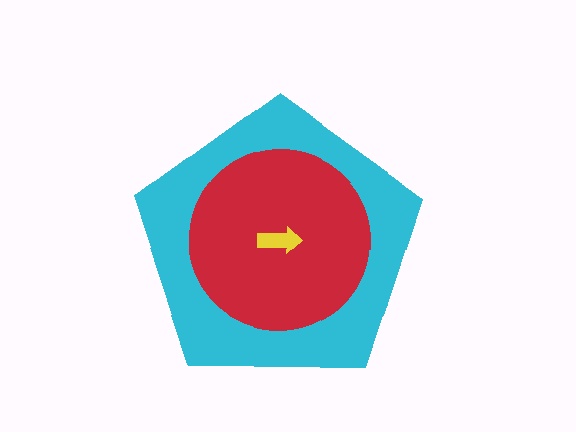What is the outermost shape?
The cyan pentagon.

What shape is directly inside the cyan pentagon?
The red circle.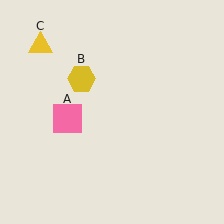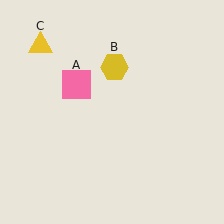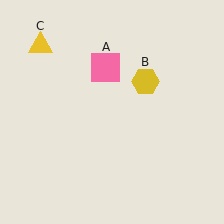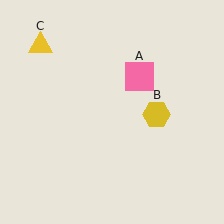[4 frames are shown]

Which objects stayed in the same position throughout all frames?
Yellow triangle (object C) remained stationary.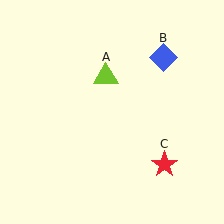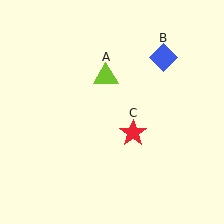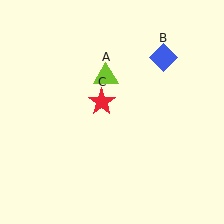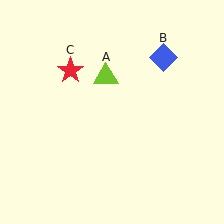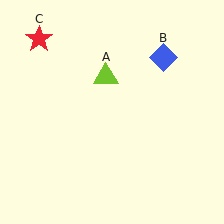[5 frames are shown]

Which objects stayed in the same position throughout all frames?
Lime triangle (object A) and blue diamond (object B) remained stationary.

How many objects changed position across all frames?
1 object changed position: red star (object C).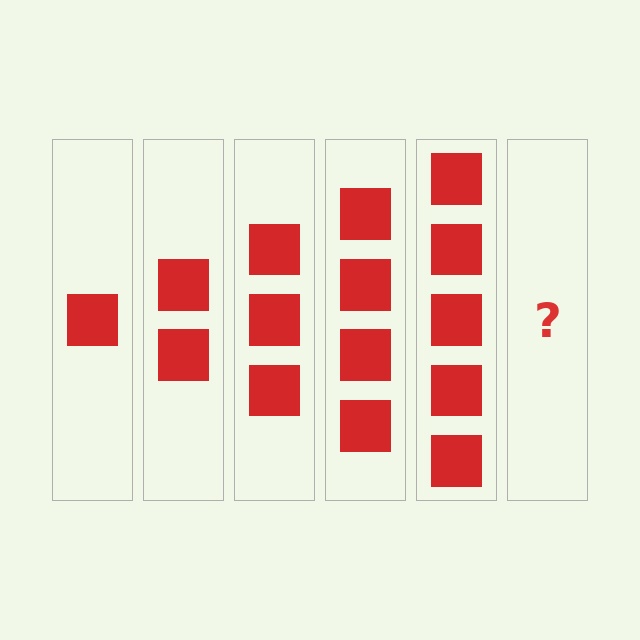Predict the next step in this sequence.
The next step is 6 squares.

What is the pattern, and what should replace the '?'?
The pattern is that each step adds one more square. The '?' should be 6 squares.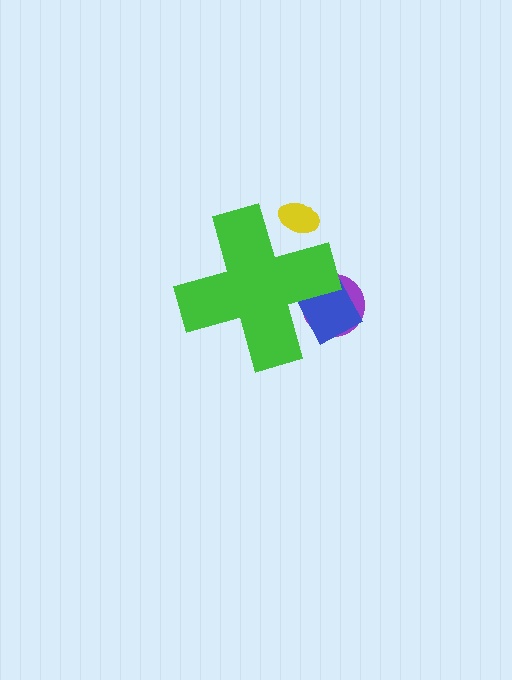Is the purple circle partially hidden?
Yes, the purple circle is partially hidden behind the green cross.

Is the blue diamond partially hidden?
Yes, the blue diamond is partially hidden behind the green cross.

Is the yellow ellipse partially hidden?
Yes, the yellow ellipse is partially hidden behind the green cross.